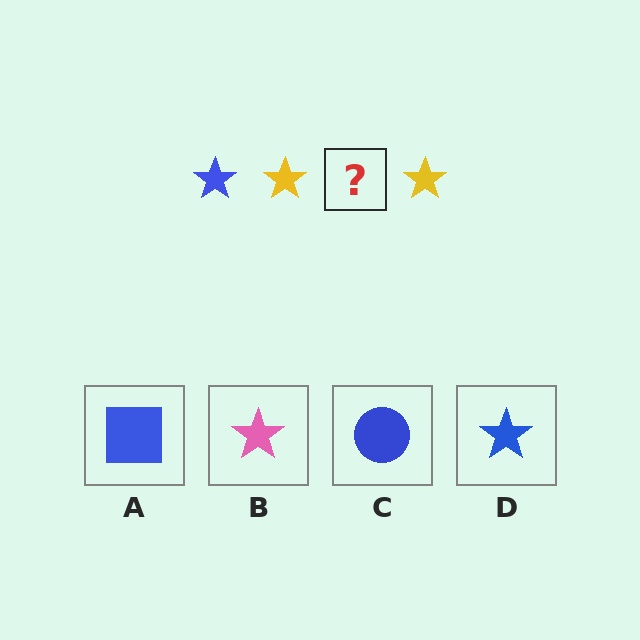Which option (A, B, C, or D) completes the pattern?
D.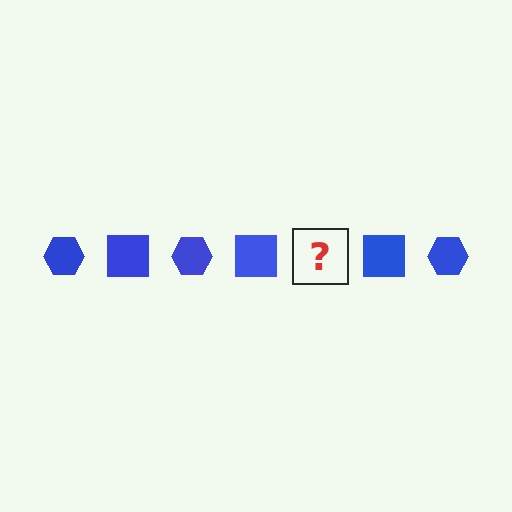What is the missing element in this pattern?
The missing element is a blue hexagon.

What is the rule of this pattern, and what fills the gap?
The rule is that the pattern cycles through hexagon, square shapes in blue. The gap should be filled with a blue hexagon.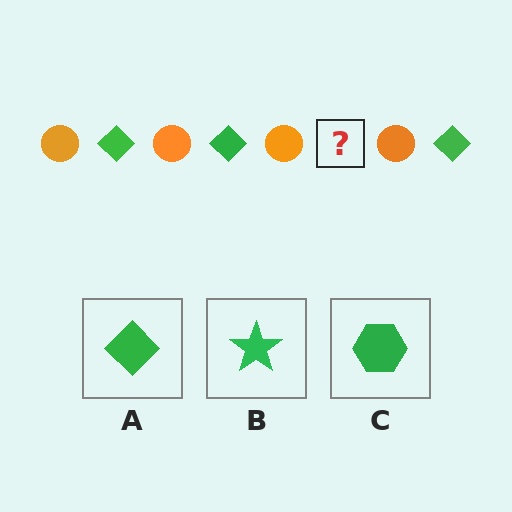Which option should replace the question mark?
Option A.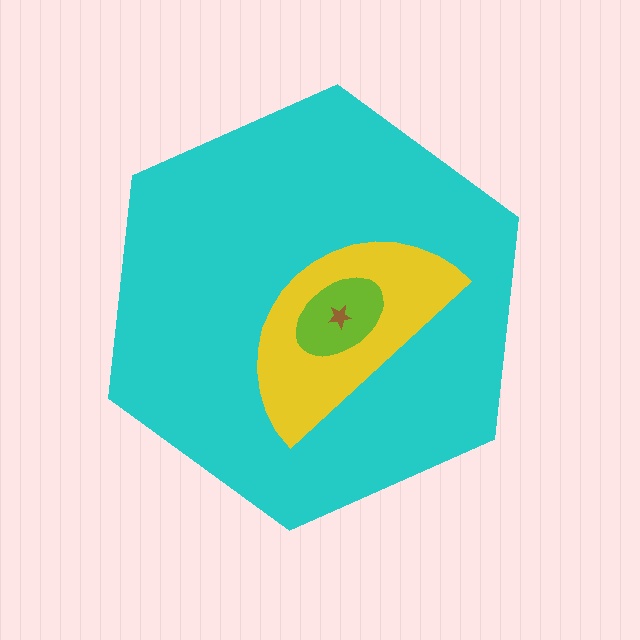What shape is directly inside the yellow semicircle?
The lime ellipse.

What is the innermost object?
The brown star.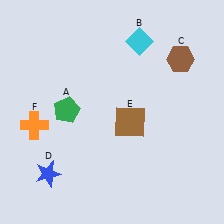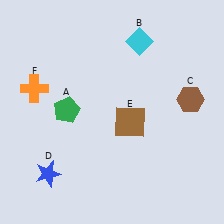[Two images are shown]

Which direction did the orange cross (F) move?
The orange cross (F) moved up.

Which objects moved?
The objects that moved are: the brown hexagon (C), the orange cross (F).